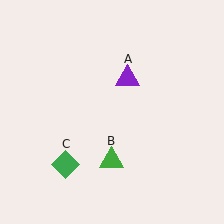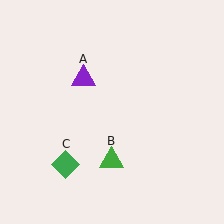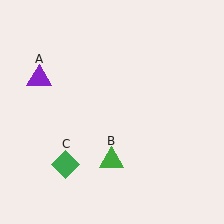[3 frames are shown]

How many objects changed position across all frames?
1 object changed position: purple triangle (object A).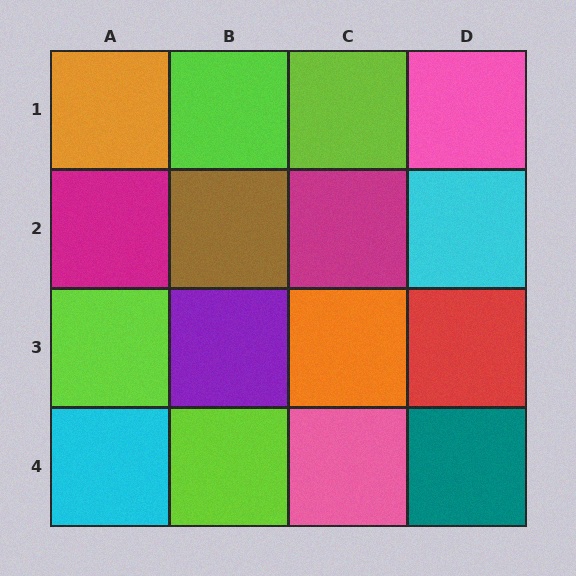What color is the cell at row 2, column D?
Cyan.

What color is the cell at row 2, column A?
Magenta.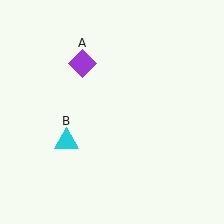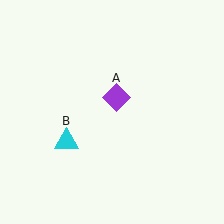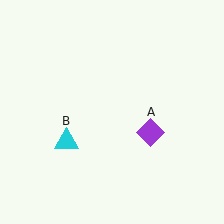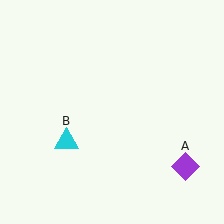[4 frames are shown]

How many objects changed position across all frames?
1 object changed position: purple diamond (object A).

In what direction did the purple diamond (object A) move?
The purple diamond (object A) moved down and to the right.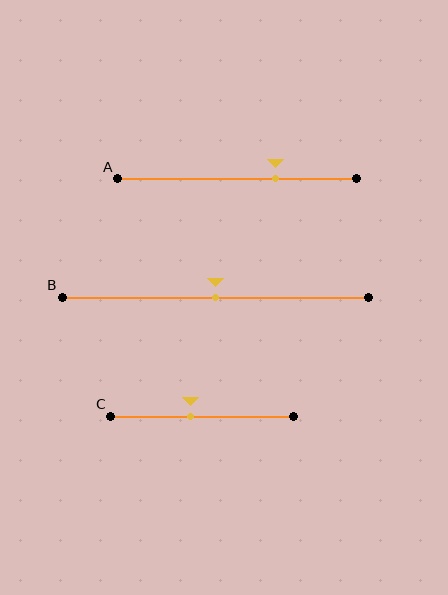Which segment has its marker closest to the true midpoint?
Segment B has its marker closest to the true midpoint.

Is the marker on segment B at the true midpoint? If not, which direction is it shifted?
Yes, the marker on segment B is at the true midpoint.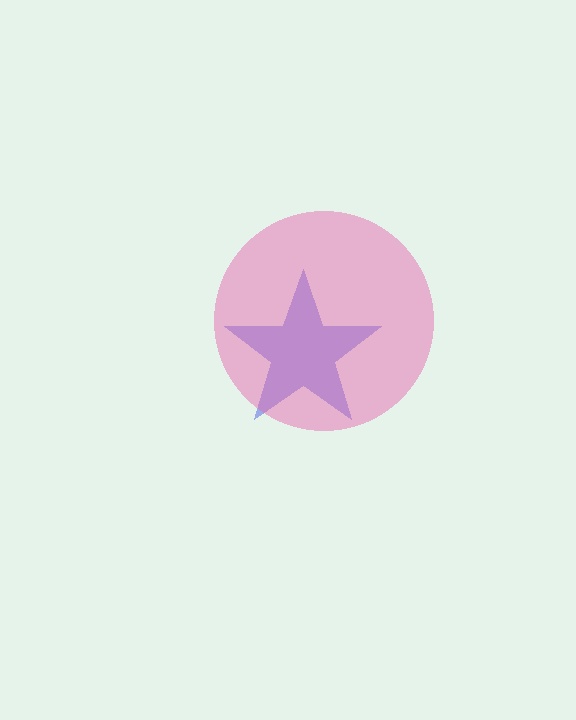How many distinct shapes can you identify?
There are 2 distinct shapes: a blue star, a pink circle.